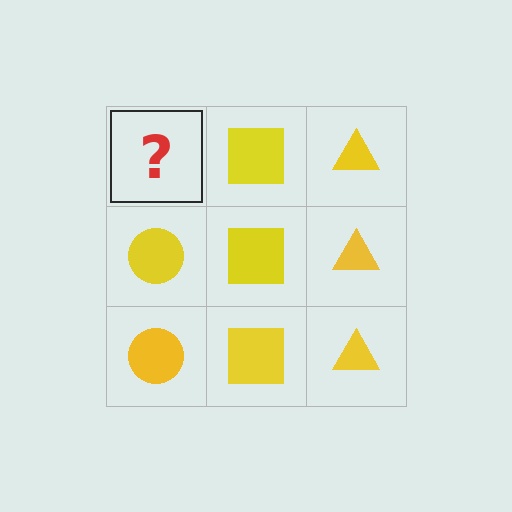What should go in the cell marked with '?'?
The missing cell should contain a yellow circle.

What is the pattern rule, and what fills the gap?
The rule is that each column has a consistent shape. The gap should be filled with a yellow circle.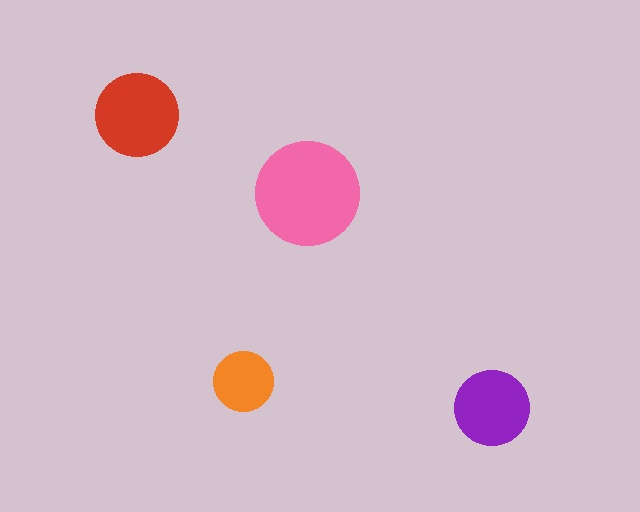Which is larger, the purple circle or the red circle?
The red one.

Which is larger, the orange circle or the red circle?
The red one.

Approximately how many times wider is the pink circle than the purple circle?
About 1.5 times wider.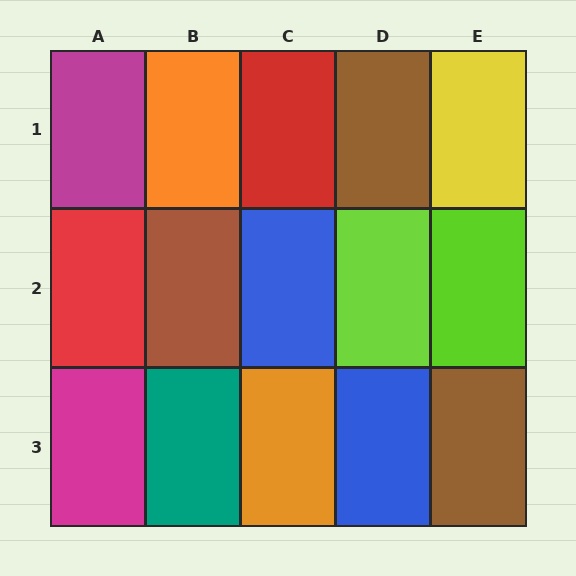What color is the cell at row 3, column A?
Magenta.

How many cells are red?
2 cells are red.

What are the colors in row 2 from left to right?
Red, brown, blue, lime, lime.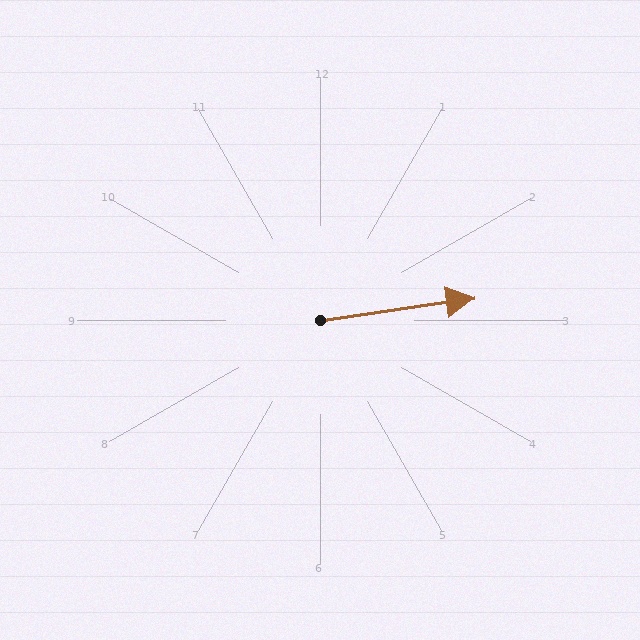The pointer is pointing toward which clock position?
Roughly 3 o'clock.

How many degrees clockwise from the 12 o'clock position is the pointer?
Approximately 82 degrees.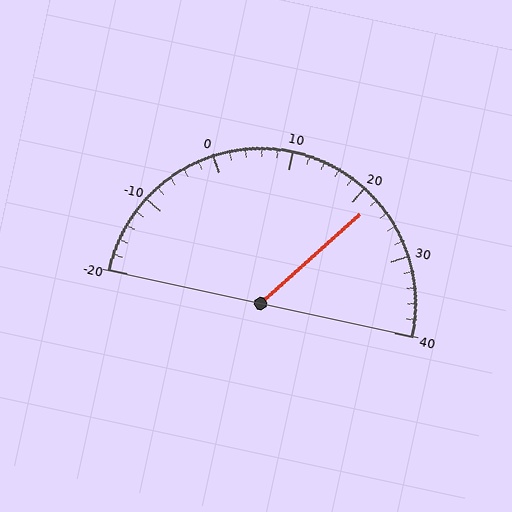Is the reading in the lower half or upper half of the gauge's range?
The reading is in the upper half of the range (-20 to 40).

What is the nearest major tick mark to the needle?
The nearest major tick mark is 20.